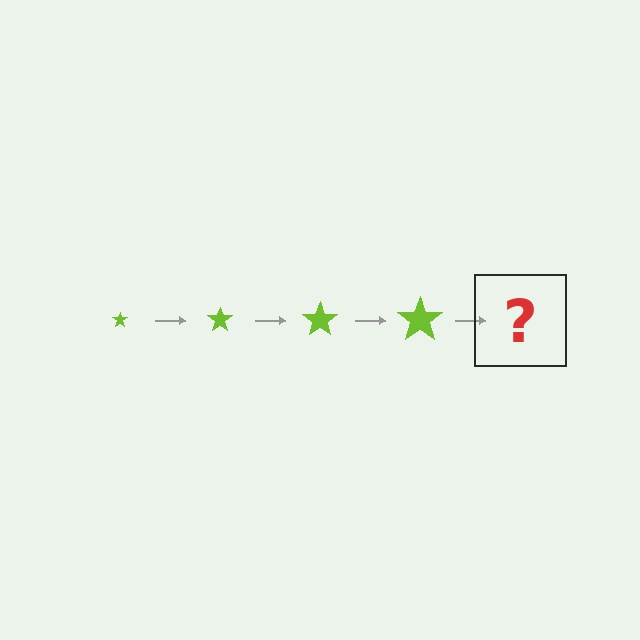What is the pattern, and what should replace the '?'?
The pattern is that the star gets progressively larger each step. The '?' should be a lime star, larger than the previous one.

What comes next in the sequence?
The next element should be a lime star, larger than the previous one.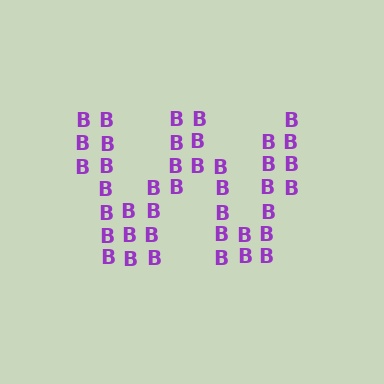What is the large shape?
The large shape is the letter W.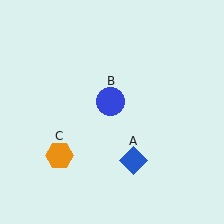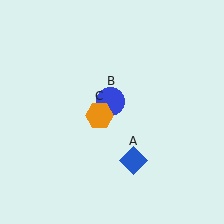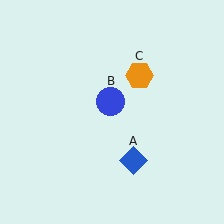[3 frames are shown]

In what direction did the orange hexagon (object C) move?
The orange hexagon (object C) moved up and to the right.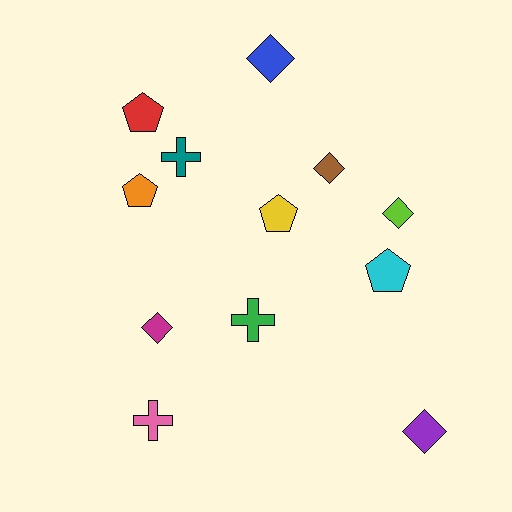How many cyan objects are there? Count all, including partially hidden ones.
There is 1 cyan object.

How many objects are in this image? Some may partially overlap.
There are 12 objects.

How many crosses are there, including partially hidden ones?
There are 3 crosses.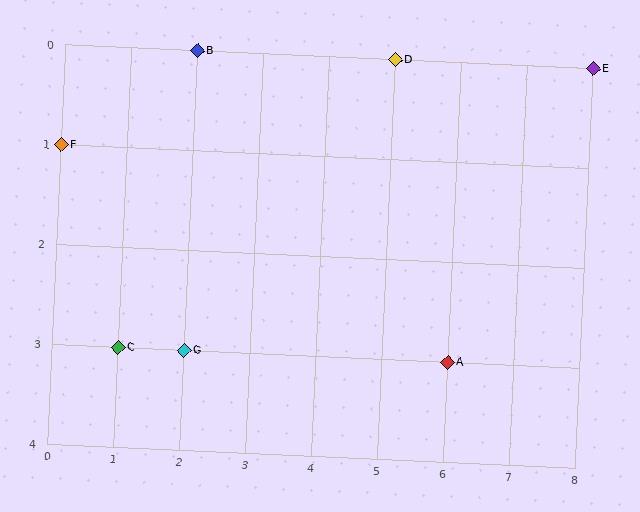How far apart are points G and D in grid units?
Points G and D are 3 columns and 3 rows apart (about 4.2 grid units diagonally).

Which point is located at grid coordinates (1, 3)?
Point C is at (1, 3).